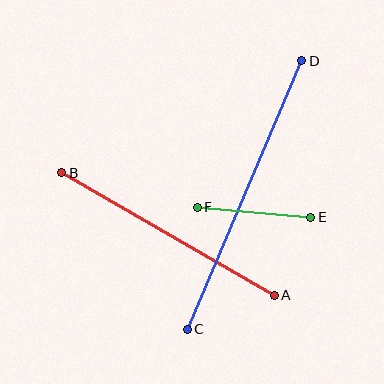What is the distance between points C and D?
The distance is approximately 292 pixels.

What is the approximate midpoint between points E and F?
The midpoint is at approximately (254, 212) pixels.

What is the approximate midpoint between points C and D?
The midpoint is at approximately (244, 195) pixels.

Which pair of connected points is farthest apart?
Points C and D are farthest apart.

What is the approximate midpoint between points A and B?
The midpoint is at approximately (168, 234) pixels.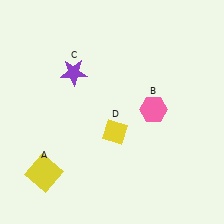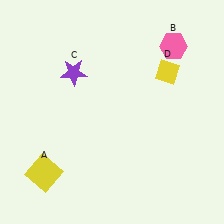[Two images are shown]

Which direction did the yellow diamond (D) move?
The yellow diamond (D) moved up.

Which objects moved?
The objects that moved are: the pink hexagon (B), the yellow diamond (D).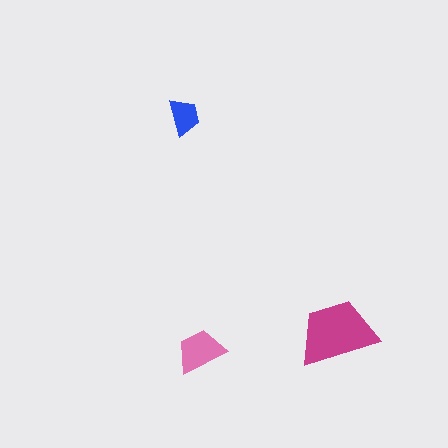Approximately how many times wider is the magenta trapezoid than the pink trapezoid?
About 1.5 times wider.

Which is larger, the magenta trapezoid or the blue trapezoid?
The magenta one.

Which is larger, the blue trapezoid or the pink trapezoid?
The pink one.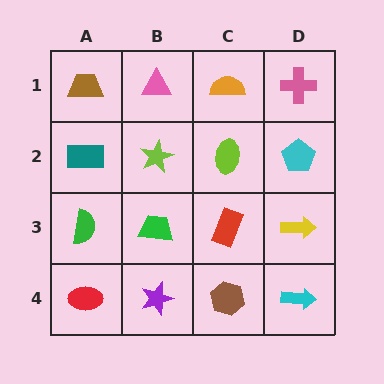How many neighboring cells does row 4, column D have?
2.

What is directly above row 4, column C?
A red rectangle.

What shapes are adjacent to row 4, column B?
A green trapezoid (row 3, column B), a red ellipse (row 4, column A), a brown hexagon (row 4, column C).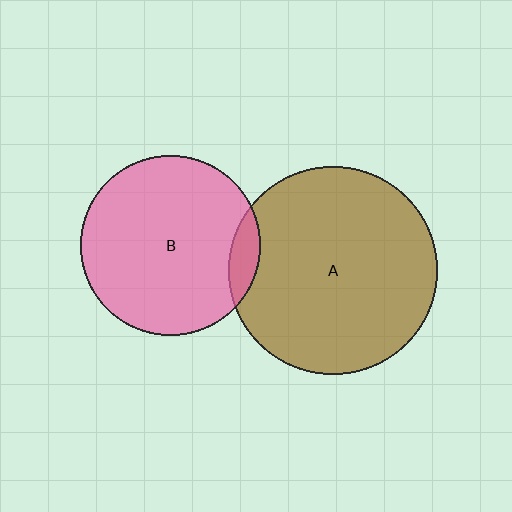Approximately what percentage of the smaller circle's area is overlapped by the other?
Approximately 10%.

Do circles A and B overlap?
Yes.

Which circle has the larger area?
Circle A (brown).